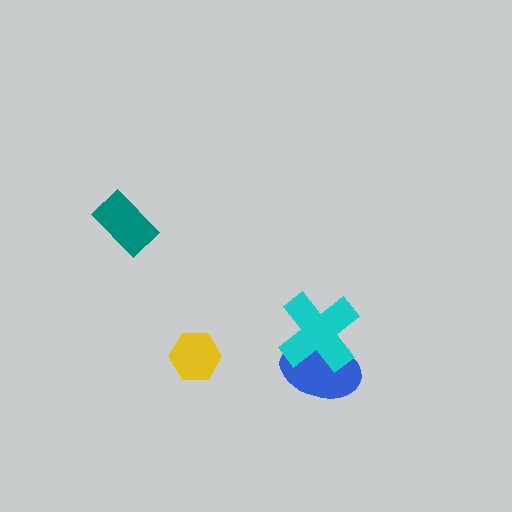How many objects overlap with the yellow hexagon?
0 objects overlap with the yellow hexagon.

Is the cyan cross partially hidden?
No, no other shape covers it.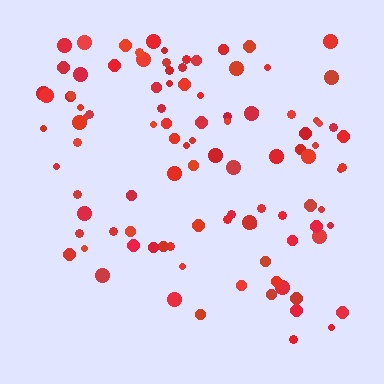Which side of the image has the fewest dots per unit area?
The bottom.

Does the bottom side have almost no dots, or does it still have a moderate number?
Still a moderate number, just noticeably fewer than the top.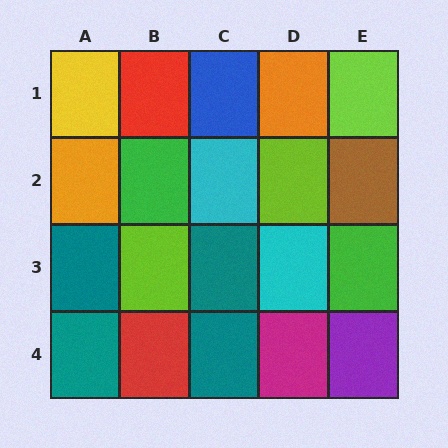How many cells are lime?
3 cells are lime.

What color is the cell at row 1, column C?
Blue.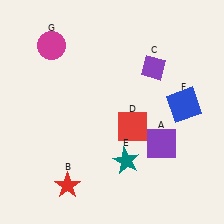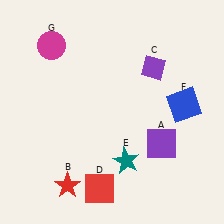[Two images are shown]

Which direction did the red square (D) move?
The red square (D) moved down.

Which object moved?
The red square (D) moved down.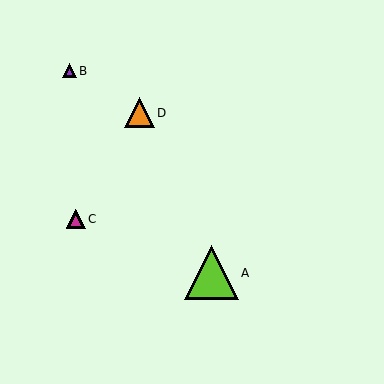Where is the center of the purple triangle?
The center of the purple triangle is at (69, 71).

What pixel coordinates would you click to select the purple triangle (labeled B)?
Click at (69, 71) to select the purple triangle B.